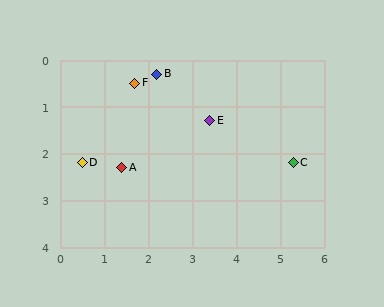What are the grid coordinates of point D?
Point D is at approximately (0.5, 2.2).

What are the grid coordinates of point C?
Point C is at approximately (5.3, 2.2).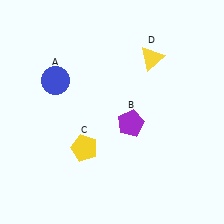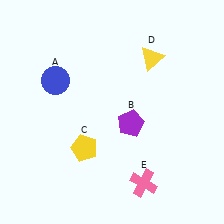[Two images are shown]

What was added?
A pink cross (E) was added in Image 2.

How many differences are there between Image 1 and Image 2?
There is 1 difference between the two images.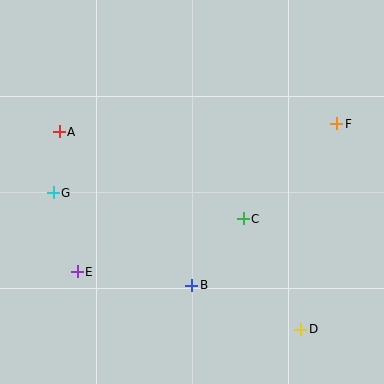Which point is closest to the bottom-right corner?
Point D is closest to the bottom-right corner.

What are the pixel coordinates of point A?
Point A is at (59, 132).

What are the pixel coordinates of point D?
Point D is at (301, 329).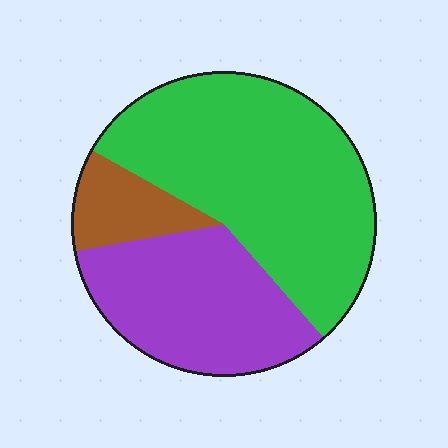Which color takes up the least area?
Brown, at roughly 10%.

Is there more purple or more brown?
Purple.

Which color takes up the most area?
Green, at roughly 55%.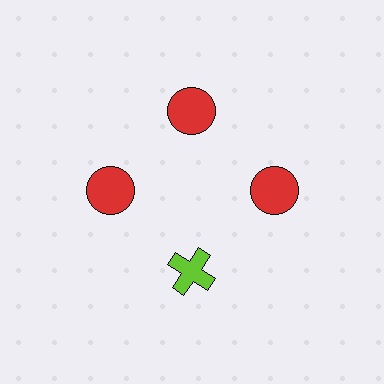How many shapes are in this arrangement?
There are 4 shapes arranged in a ring pattern.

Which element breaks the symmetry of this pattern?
The lime cross at roughly the 6 o'clock position breaks the symmetry. All other shapes are red circles.